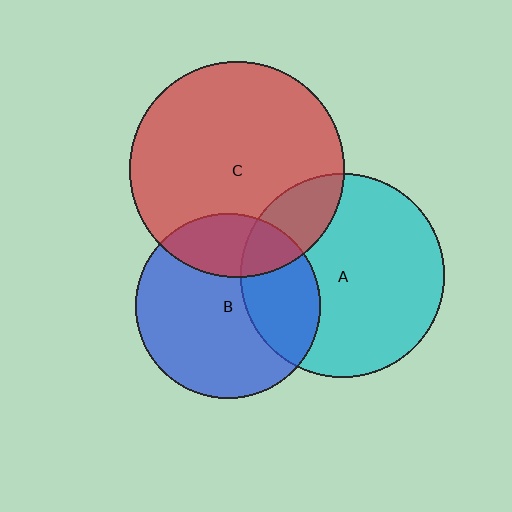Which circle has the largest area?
Circle C (red).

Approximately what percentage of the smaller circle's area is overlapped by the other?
Approximately 20%.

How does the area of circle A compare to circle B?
Approximately 1.2 times.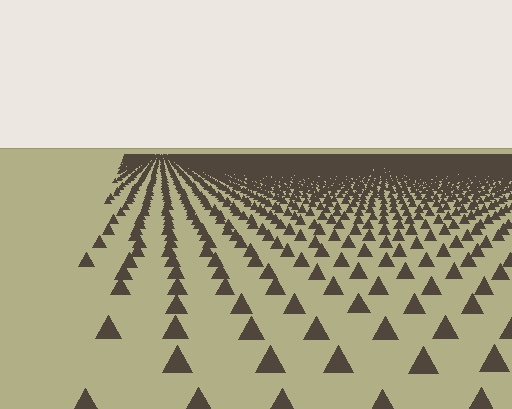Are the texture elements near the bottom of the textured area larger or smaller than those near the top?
Larger. Near the bottom, elements are closer to the viewer and appear at a bigger on-screen size.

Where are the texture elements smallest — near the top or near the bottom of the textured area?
Near the top.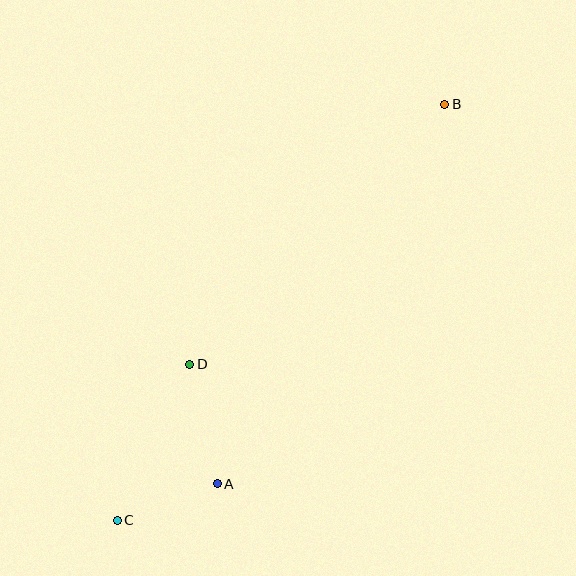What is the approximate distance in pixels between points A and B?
The distance between A and B is approximately 443 pixels.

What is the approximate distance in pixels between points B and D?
The distance between B and D is approximately 364 pixels.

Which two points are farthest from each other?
Points B and C are farthest from each other.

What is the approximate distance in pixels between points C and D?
The distance between C and D is approximately 172 pixels.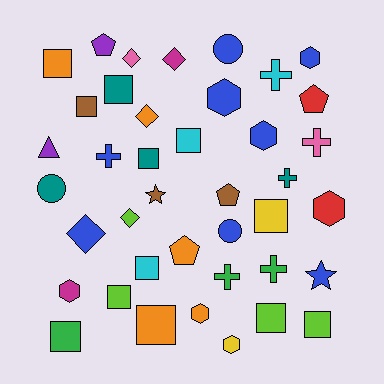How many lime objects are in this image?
There are 4 lime objects.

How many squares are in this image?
There are 12 squares.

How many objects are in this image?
There are 40 objects.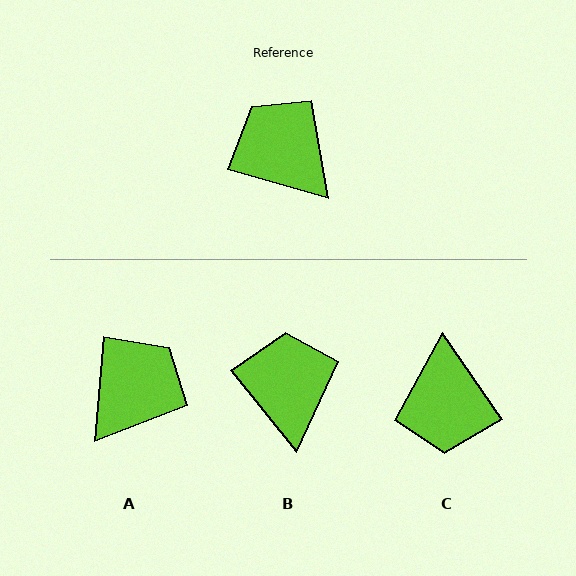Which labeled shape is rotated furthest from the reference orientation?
C, about 141 degrees away.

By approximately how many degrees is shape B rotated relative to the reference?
Approximately 35 degrees clockwise.